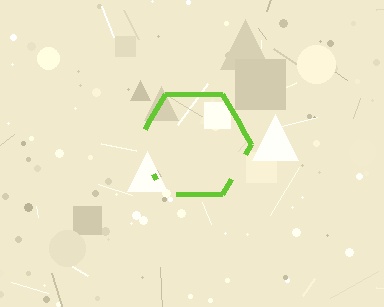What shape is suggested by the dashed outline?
The dashed outline suggests a hexagon.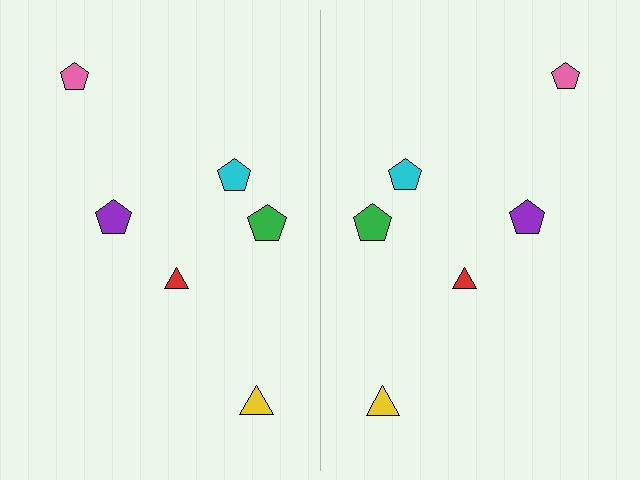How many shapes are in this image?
There are 12 shapes in this image.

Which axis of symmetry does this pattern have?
The pattern has a vertical axis of symmetry running through the center of the image.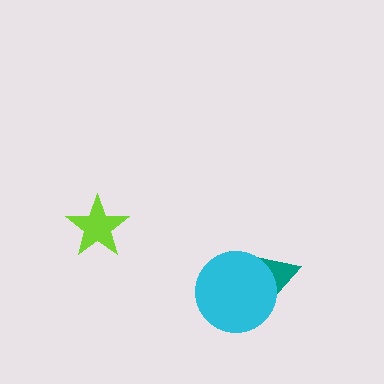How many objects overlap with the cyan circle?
1 object overlaps with the cyan circle.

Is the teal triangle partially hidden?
Yes, it is partially covered by another shape.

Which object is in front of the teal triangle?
The cyan circle is in front of the teal triangle.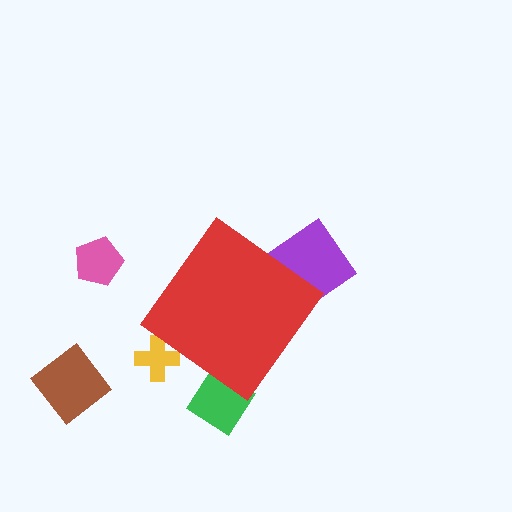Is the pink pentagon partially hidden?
No, the pink pentagon is fully visible.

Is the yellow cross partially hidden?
Yes, the yellow cross is partially hidden behind the red diamond.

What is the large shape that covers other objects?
A red diamond.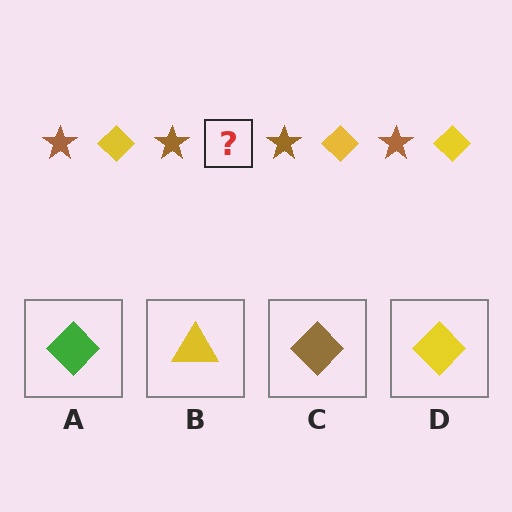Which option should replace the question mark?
Option D.